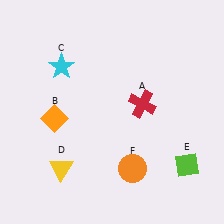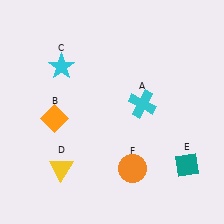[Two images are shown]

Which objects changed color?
A changed from red to cyan. E changed from lime to teal.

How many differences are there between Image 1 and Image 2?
There are 2 differences between the two images.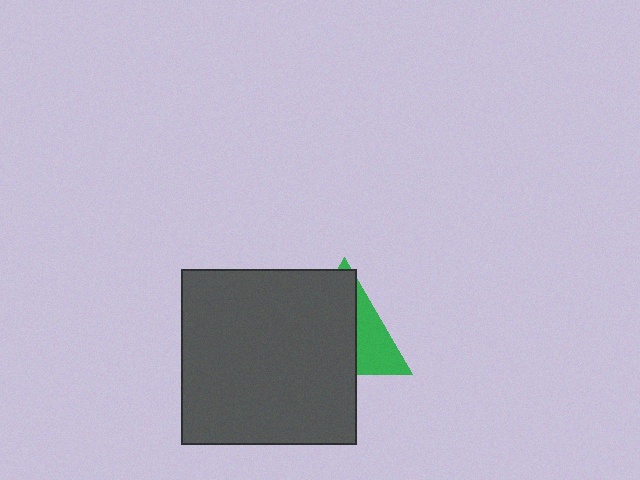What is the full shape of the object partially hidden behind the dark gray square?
The partially hidden object is a green triangle.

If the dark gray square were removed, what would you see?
You would see the complete green triangle.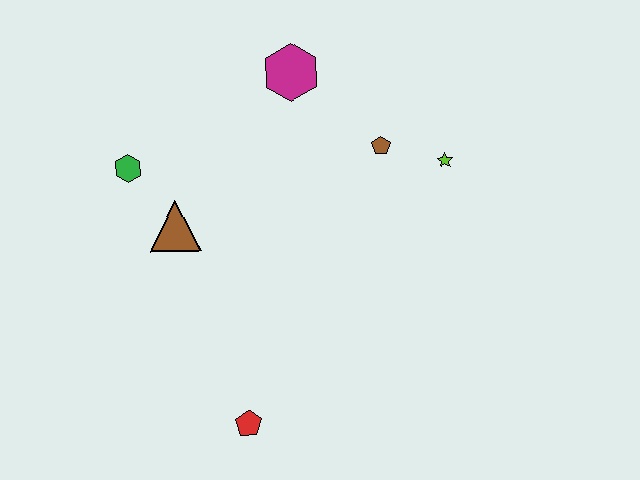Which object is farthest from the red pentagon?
The magenta hexagon is farthest from the red pentagon.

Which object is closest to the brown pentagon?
The lime star is closest to the brown pentagon.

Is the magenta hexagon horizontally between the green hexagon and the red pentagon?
No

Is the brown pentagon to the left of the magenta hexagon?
No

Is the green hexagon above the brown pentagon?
No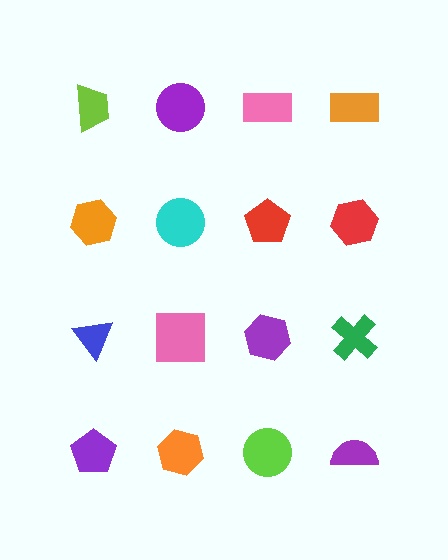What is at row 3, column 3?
A purple hexagon.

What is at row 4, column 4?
A purple semicircle.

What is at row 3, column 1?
A blue triangle.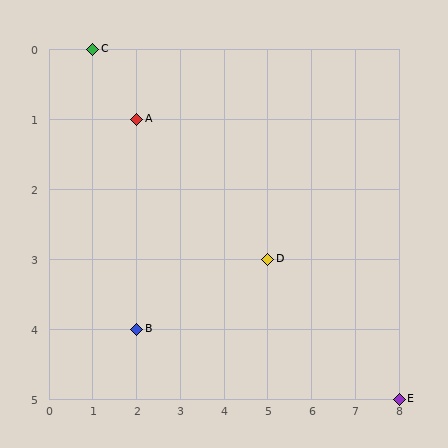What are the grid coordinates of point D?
Point D is at grid coordinates (5, 3).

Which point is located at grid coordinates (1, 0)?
Point C is at (1, 0).